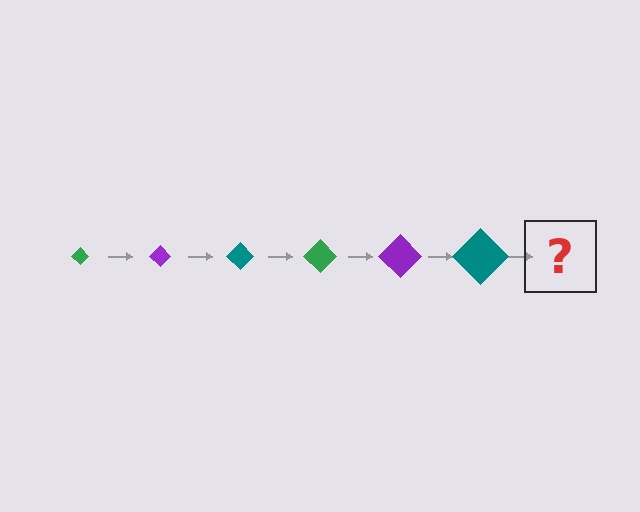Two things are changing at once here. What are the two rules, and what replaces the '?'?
The two rules are that the diamond grows larger each step and the color cycles through green, purple, and teal. The '?' should be a green diamond, larger than the previous one.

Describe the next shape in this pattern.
It should be a green diamond, larger than the previous one.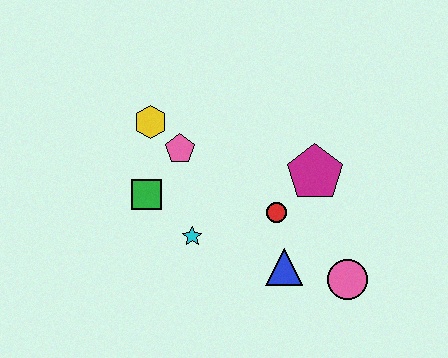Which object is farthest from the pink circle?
The yellow hexagon is farthest from the pink circle.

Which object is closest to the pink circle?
The blue triangle is closest to the pink circle.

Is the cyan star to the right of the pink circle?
No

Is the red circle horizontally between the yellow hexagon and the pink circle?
Yes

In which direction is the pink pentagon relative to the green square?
The pink pentagon is above the green square.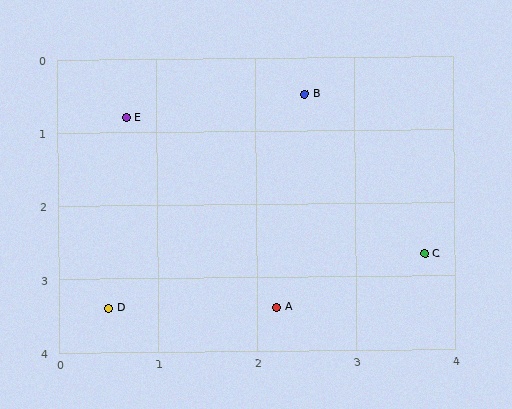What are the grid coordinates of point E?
Point E is at approximately (0.7, 0.8).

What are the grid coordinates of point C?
Point C is at approximately (3.7, 2.7).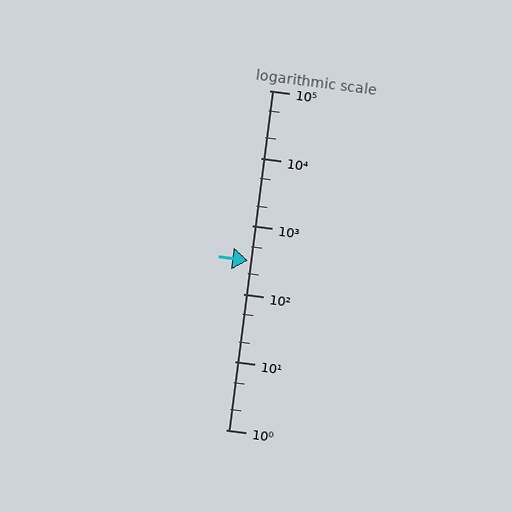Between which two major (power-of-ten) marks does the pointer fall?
The pointer is between 100 and 1000.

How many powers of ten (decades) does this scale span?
The scale spans 5 decades, from 1 to 100000.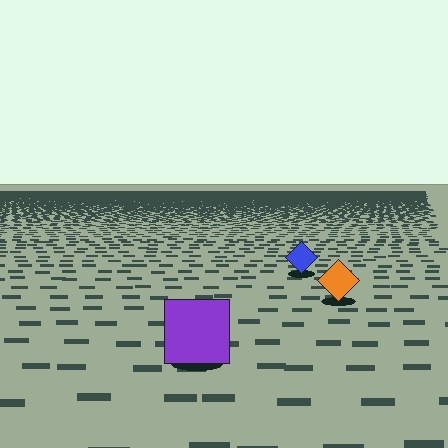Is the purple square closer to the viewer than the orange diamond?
Yes. The purple square is closer — you can tell from the texture gradient: the ground texture is coarser near it.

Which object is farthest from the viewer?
The blue diamond is farthest from the viewer. It appears smaller and the ground texture around it is denser.